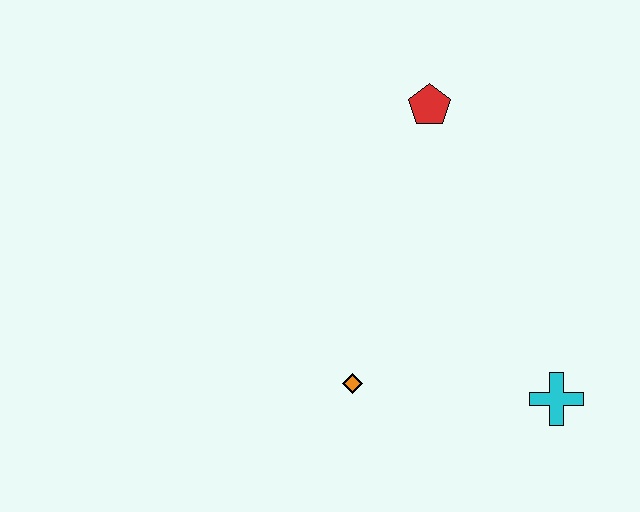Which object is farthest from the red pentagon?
The cyan cross is farthest from the red pentagon.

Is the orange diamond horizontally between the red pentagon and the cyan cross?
No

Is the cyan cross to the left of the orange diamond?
No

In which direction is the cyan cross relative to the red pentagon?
The cyan cross is below the red pentagon.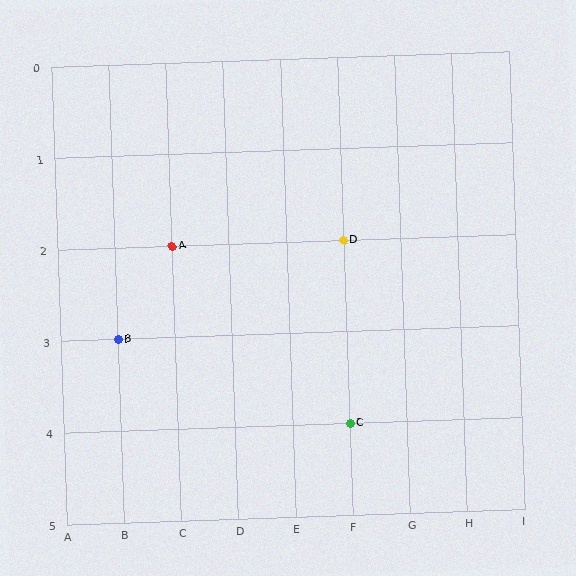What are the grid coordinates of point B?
Point B is at grid coordinates (B, 3).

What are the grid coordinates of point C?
Point C is at grid coordinates (F, 4).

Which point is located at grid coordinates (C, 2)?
Point A is at (C, 2).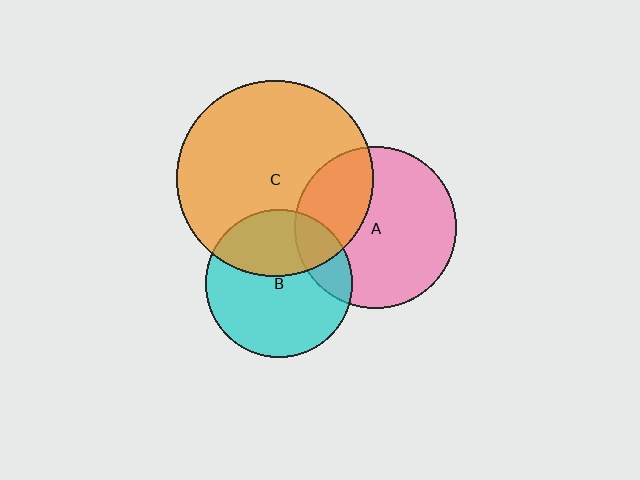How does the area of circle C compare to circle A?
Approximately 1.5 times.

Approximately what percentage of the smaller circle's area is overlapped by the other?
Approximately 35%.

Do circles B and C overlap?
Yes.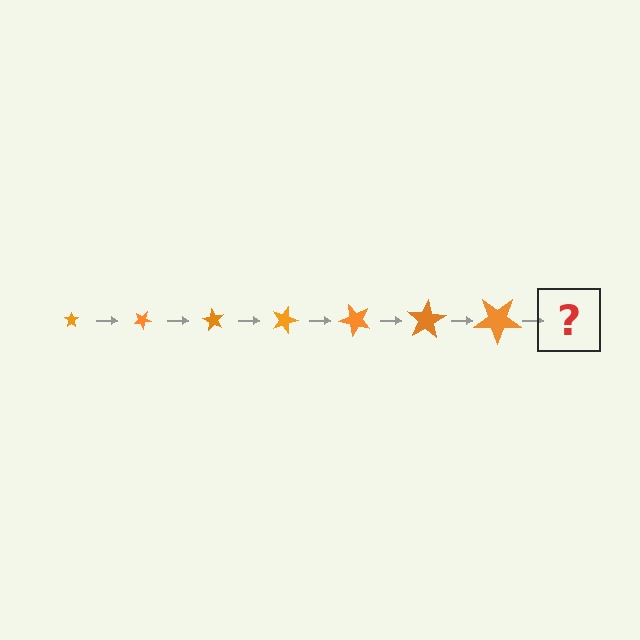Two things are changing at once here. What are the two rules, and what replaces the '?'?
The two rules are that the star grows larger each step and it rotates 30 degrees each step. The '?' should be a star, larger than the previous one and rotated 210 degrees from the start.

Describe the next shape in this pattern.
It should be a star, larger than the previous one and rotated 210 degrees from the start.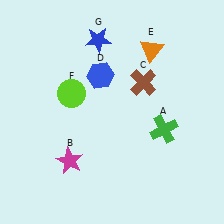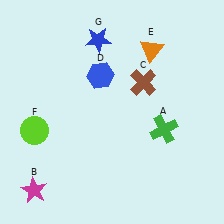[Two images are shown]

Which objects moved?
The objects that moved are: the magenta star (B), the lime circle (F).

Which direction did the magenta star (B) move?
The magenta star (B) moved left.